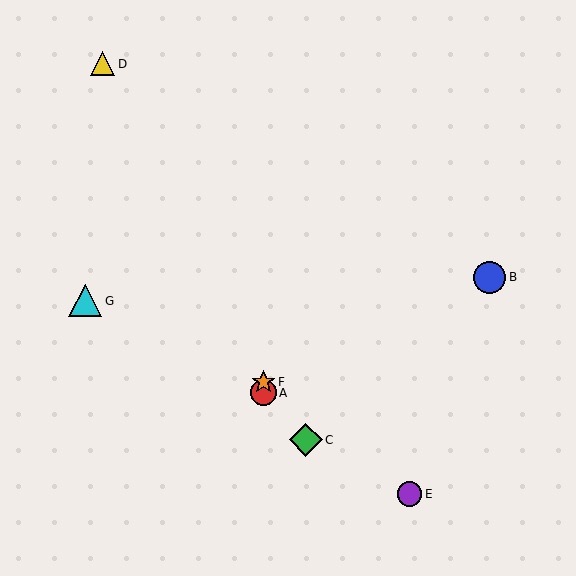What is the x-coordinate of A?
Object A is at x≈264.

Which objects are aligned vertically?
Objects A, F are aligned vertically.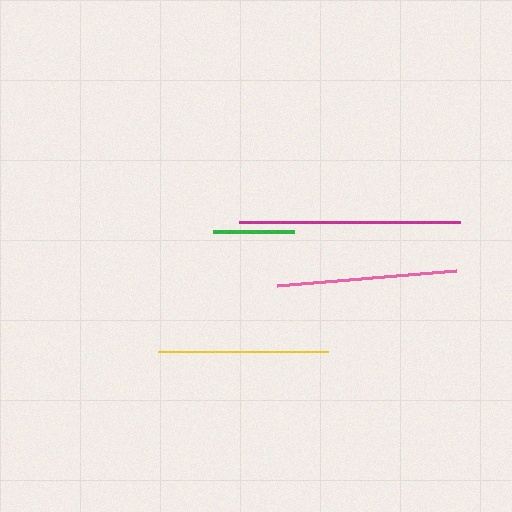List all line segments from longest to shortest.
From longest to shortest: magenta, pink, yellow, green.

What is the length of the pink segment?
The pink segment is approximately 179 pixels long.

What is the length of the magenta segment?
The magenta segment is approximately 221 pixels long.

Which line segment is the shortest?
The green line is the shortest at approximately 81 pixels.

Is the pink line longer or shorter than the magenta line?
The magenta line is longer than the pink line.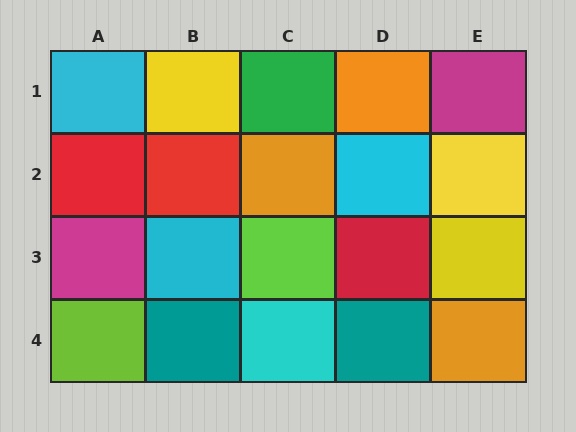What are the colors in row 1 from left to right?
Cyan, yellow, green, orange, magenta.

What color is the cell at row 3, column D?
Red.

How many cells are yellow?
3 cells are yellow.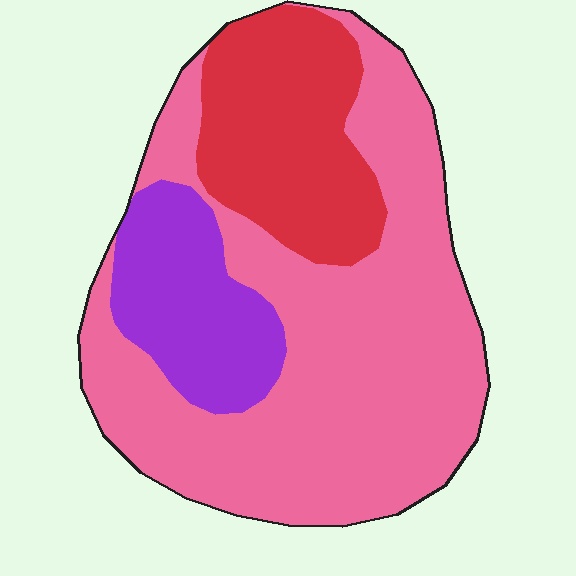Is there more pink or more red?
Pink.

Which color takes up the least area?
Purple, at roughly 15%.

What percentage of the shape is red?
Red takes up about one quarter (1/4) of the shape.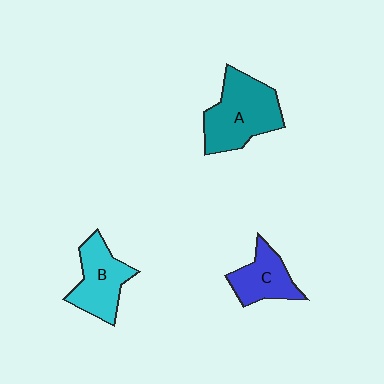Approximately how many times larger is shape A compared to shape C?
Approximately 1.6 times.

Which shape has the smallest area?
Shape C (blue).